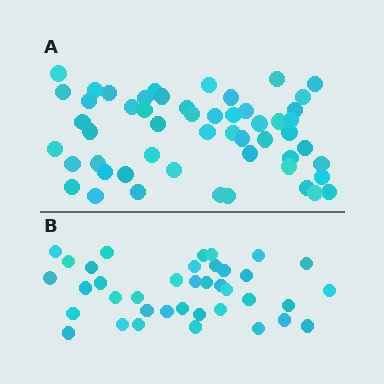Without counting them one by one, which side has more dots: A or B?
Region A (the top region) has more dots.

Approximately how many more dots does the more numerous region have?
Region A has approximately 15 more dots than region B.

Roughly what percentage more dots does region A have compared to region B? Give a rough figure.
About 40% more.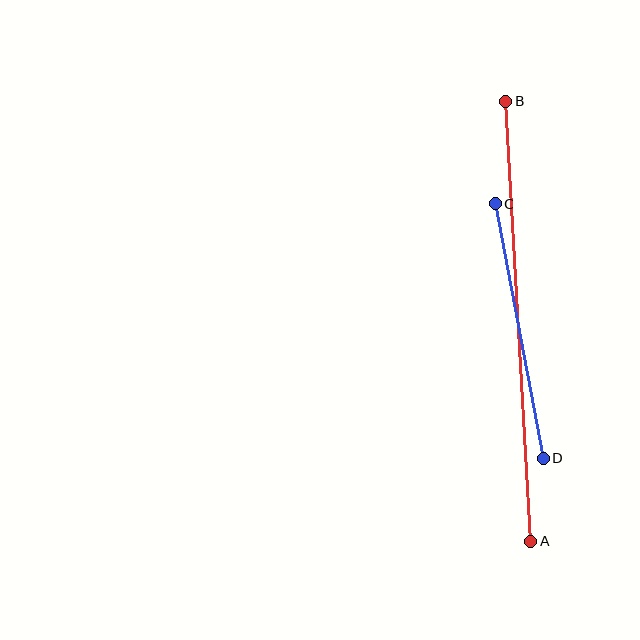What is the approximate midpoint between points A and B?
The midpoint is at approximately (518, 321) pixels.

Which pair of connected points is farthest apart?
Points A and B are farthest apart.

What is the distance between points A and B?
The distance is approximately 441 pixels.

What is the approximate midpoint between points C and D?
The midpoint is at approximately (519, 331) pixels.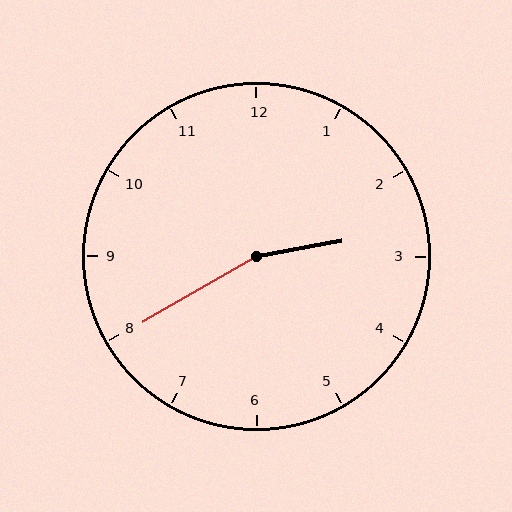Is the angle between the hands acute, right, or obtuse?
It is obtuse.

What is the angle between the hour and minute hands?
Approximately 160 degrees.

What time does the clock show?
2:40.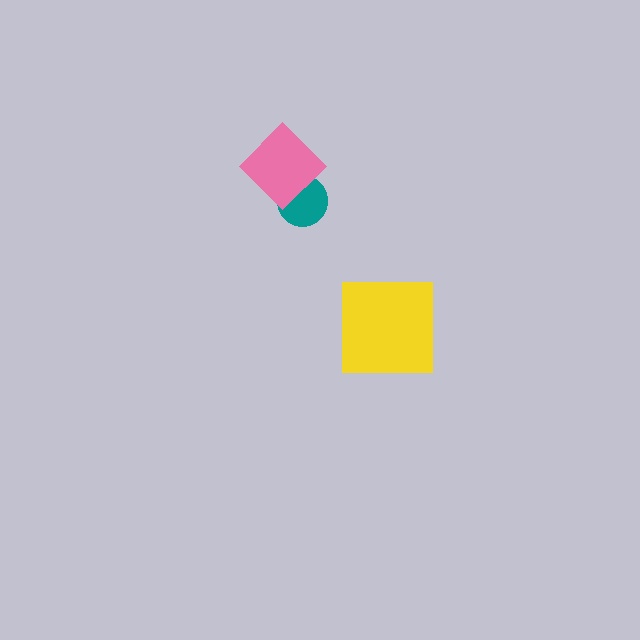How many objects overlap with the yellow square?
0 objects overlap with the yellow square.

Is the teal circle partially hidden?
Yes, it is partially covered by another shape.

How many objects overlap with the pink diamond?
1 object overlaps with the pink diamond.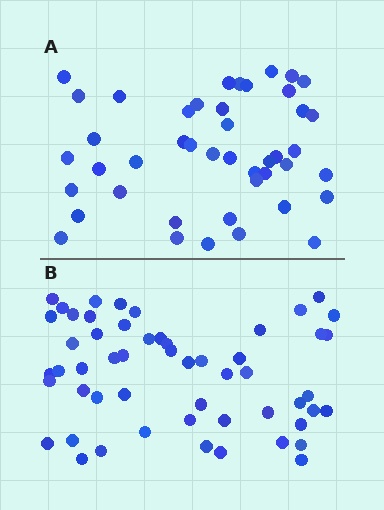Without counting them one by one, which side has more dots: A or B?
Region B (the bottom region) has more dots.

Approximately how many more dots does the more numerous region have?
Region B has roughly 10 or so more dots than region A.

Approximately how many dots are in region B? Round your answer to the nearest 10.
About 50 dots. (The exact count is 54, which rounds to 50.)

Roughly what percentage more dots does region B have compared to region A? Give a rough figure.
About 25% more.